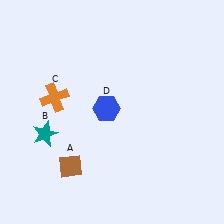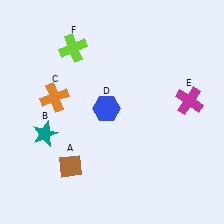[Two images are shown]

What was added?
A magenta cross (E), a lime cross (F) were added in Image 2.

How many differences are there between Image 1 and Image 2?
There are 2 differences between the two images.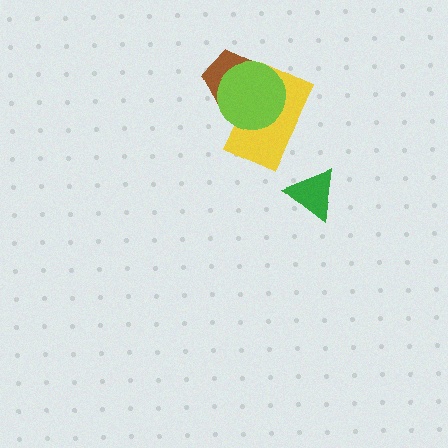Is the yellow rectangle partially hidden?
Yes, it is partially covered by another shape.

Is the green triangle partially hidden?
No, no other shape covers it.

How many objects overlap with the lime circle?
2 objects overlap with the lime circle.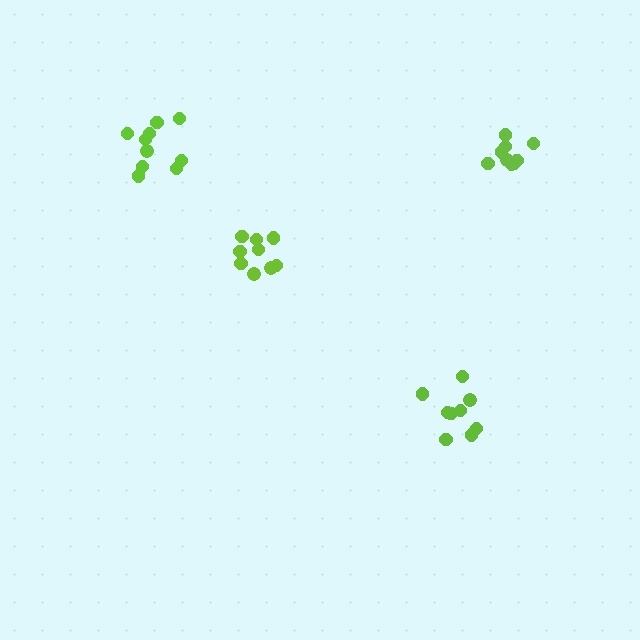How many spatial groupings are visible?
There are 4 spatial groupings.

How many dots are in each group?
Group 1: 9 dots, Group 2: 9 dots, Group 3: 9 dots, Group 4: 10 dots (37 total).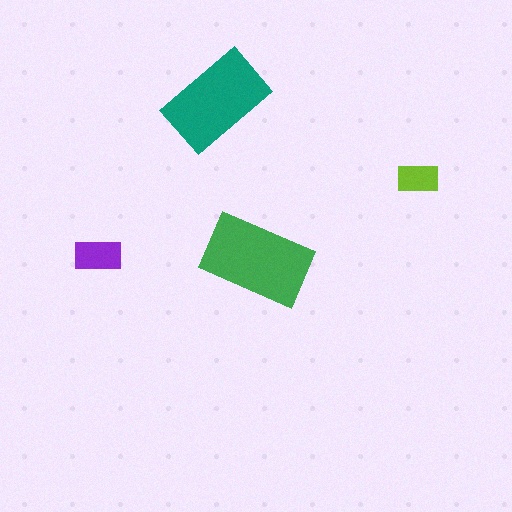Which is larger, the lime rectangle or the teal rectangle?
The teal one.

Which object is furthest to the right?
The lime rectangle is rightmost.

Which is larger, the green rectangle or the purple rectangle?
The green one.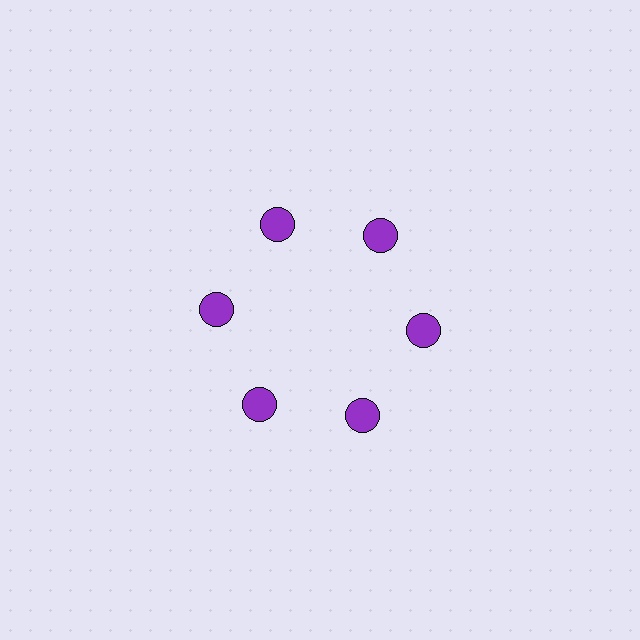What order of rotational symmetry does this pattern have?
This pattern has 6-fold rotational symmetry.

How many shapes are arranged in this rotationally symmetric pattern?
There are 6 shapes, arranged in 6 groups of 1.